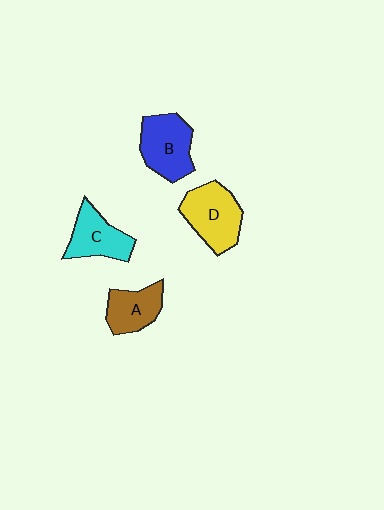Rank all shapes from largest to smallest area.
From largest to smallest: D (yellow), B (blue), C (cyan), A (brown).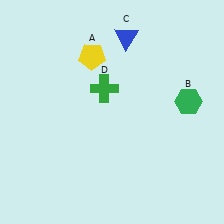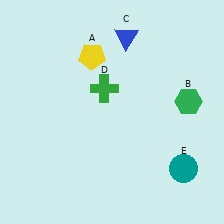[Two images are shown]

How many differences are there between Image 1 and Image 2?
There is 1 difference between the two images.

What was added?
A teal circle (E) was added in Image 2.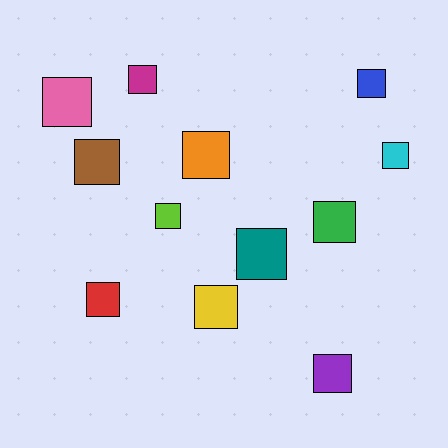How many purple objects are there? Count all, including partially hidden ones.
There is 1 purple object.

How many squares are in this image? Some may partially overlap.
There are 12 squares.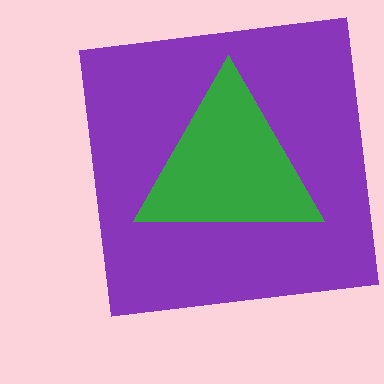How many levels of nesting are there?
2.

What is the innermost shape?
The green triangle.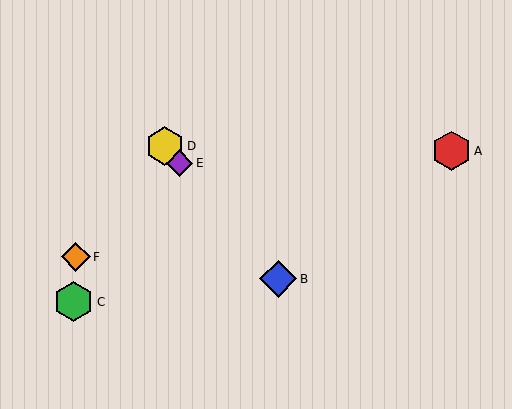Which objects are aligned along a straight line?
Objects B, D, E are aligned along a straight line.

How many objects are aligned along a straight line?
3 objects (B, D, E) are aligned along a straight line.